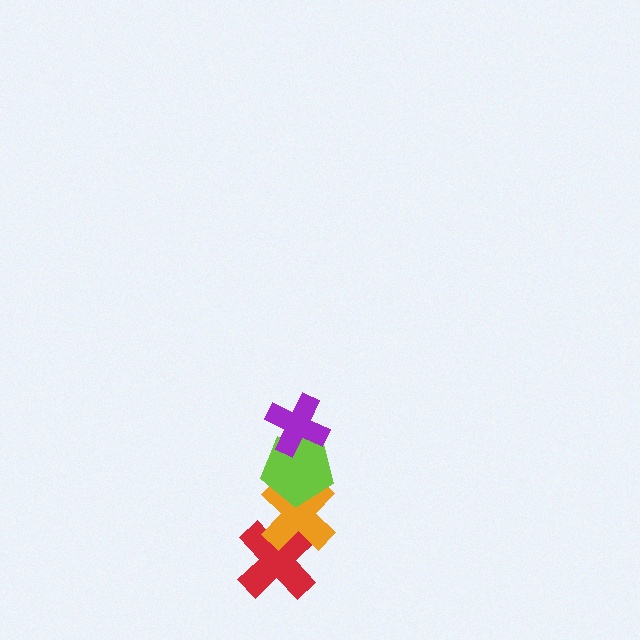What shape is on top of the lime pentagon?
The purple cross is on top of the lime pentagon.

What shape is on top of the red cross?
The orange cross is on top of the red cross.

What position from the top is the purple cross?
The purple cross is 1st from the top.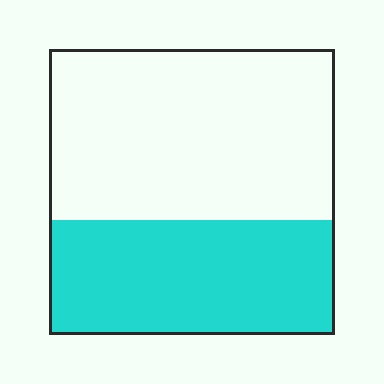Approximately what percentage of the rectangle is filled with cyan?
Approximately 40%.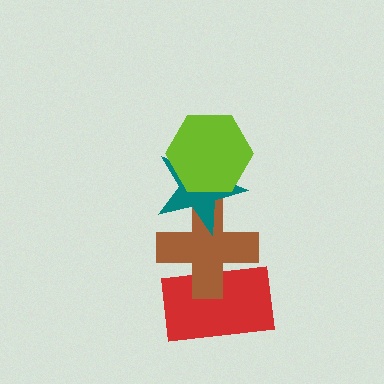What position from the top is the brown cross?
The brown cross is 3rd from the top.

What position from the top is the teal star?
The teal star is 2nd from the top.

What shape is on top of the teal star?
The lime hexagon is on top of the teal star.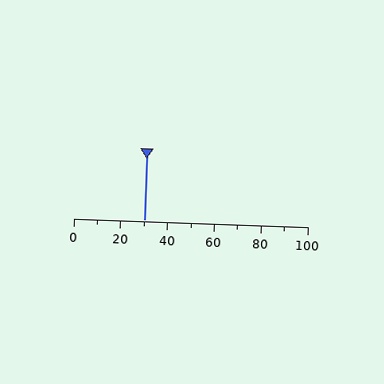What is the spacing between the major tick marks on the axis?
The major ticks are spaced 20 apart.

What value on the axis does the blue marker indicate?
The marker indicates approximately 30.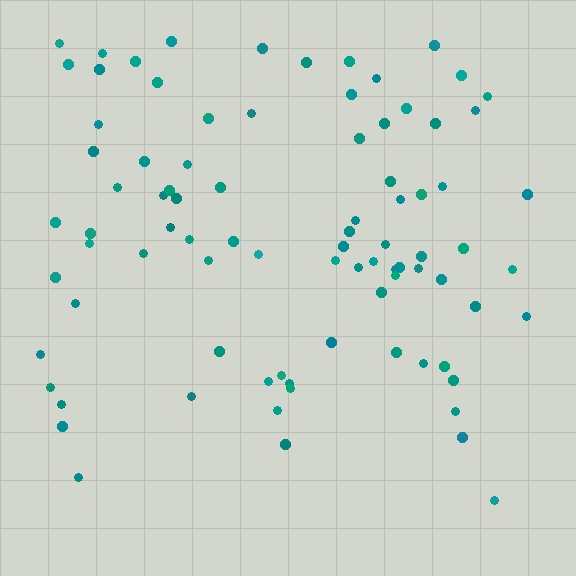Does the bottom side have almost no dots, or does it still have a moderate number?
Still a moderate number, just noticeably fewer than the top.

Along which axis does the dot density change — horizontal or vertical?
Vertical.